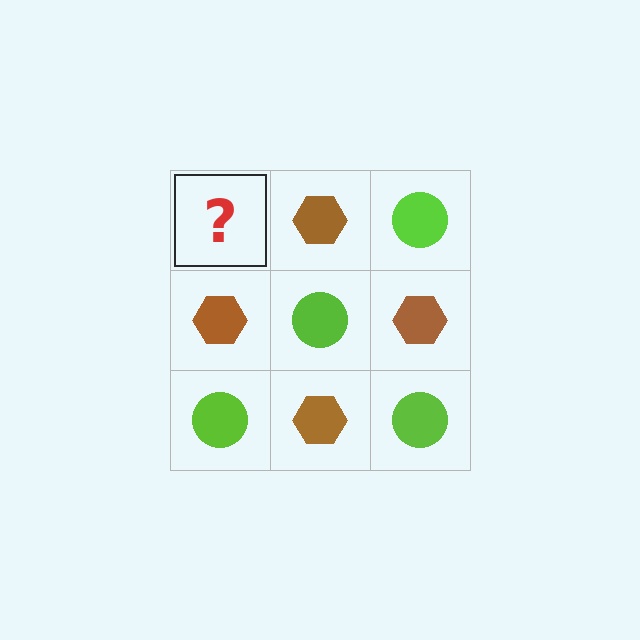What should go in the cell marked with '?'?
The missing cell should contain a lime circle.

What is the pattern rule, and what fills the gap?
The rule is that it alternates lime circle and brown hexagon in a checkerboard pattern. The gap should be filled with a lime circle.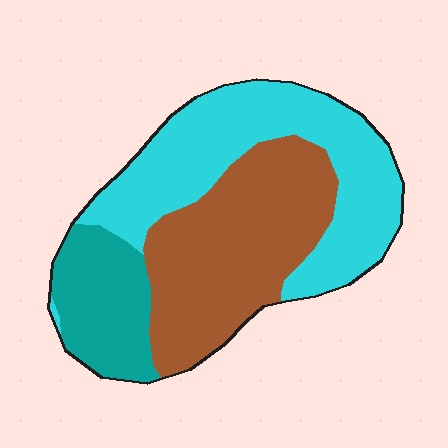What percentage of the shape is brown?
Brown covers about 40% of the shape.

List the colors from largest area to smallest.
From largest to smallest: cyan, brown, teal.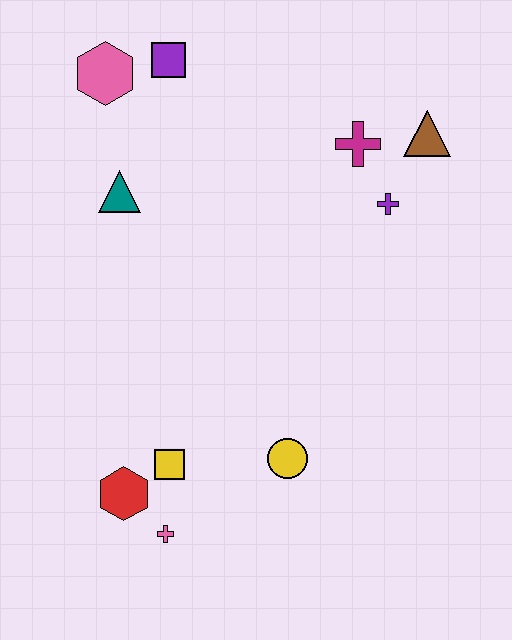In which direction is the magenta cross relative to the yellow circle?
The magenta cross is above the yellow circle.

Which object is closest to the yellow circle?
The yellow square is closest to the yellow circle.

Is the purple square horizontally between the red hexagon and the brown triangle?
Yes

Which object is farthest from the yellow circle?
The pink hexagon is farthest from the yellow circle.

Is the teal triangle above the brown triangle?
No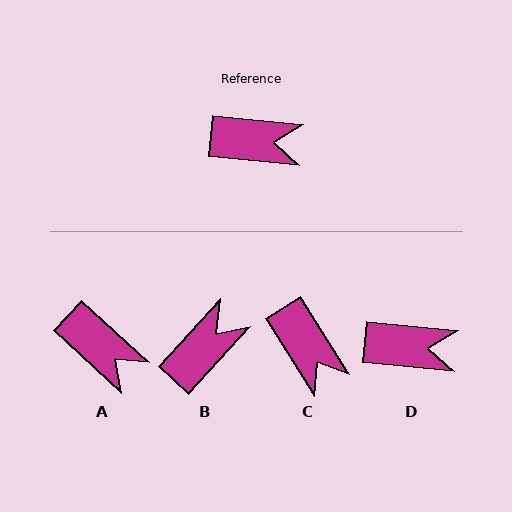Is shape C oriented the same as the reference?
No, it is off by about 53 degrees.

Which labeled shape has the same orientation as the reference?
D.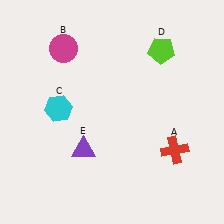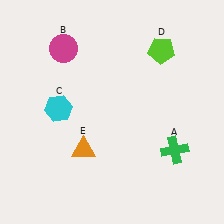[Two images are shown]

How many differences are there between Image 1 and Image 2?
There are 2 differences between the two images.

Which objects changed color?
A changed from red to green. E changed from purple to orange.